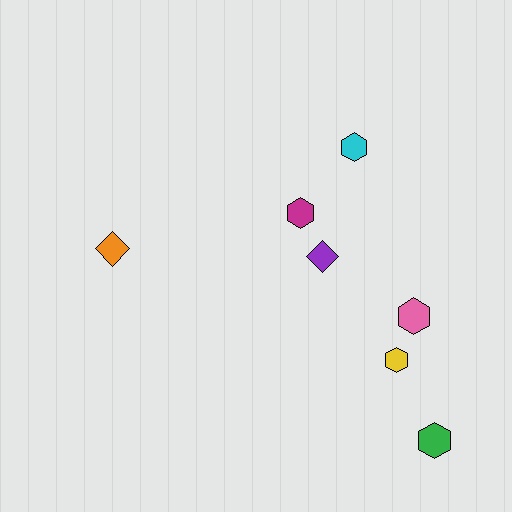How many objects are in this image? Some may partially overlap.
There are 7 objects.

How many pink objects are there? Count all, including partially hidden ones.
There is 1 pink object.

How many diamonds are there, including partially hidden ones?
There are 2 diamonds.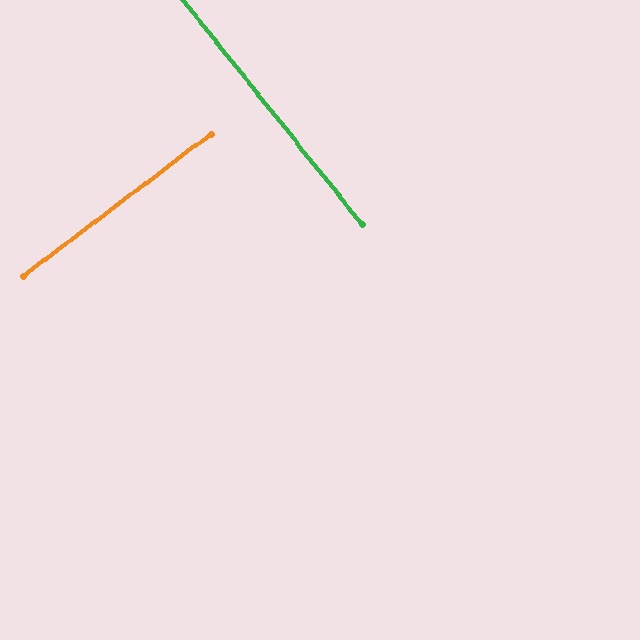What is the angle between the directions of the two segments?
Approximately 89 degrees.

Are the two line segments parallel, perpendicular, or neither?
Perpendicular — they meet at approximately 89°.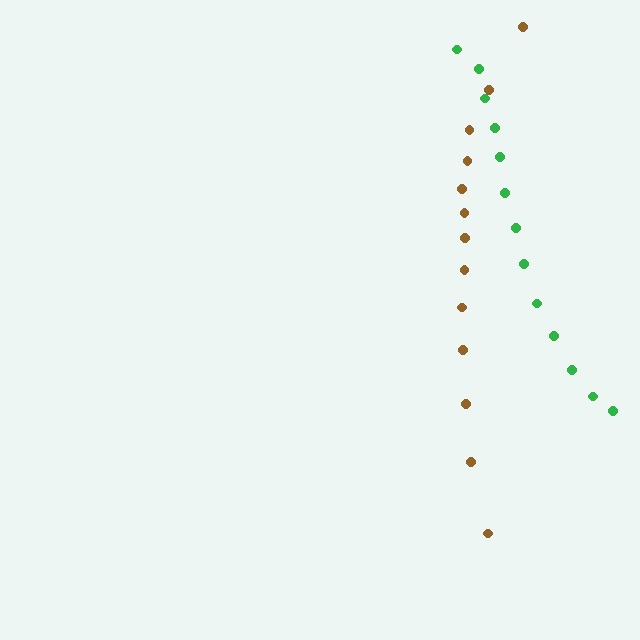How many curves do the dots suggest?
There are 2 distinct paths.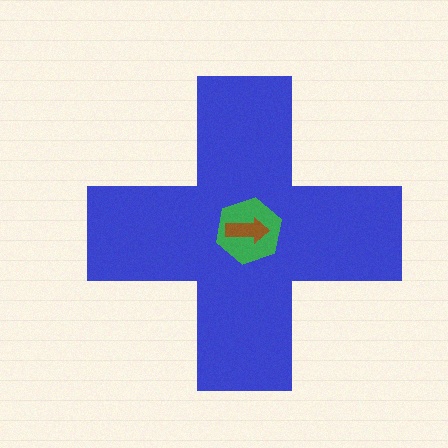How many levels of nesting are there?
3.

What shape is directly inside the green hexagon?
The brown arrow.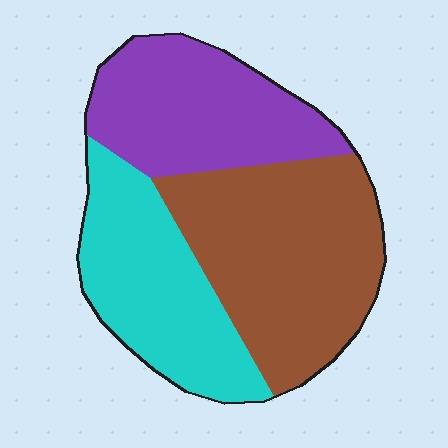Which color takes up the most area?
Brown, at roughly 40%.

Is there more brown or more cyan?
Brown.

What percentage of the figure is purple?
Purple covers about 30% of the figure.